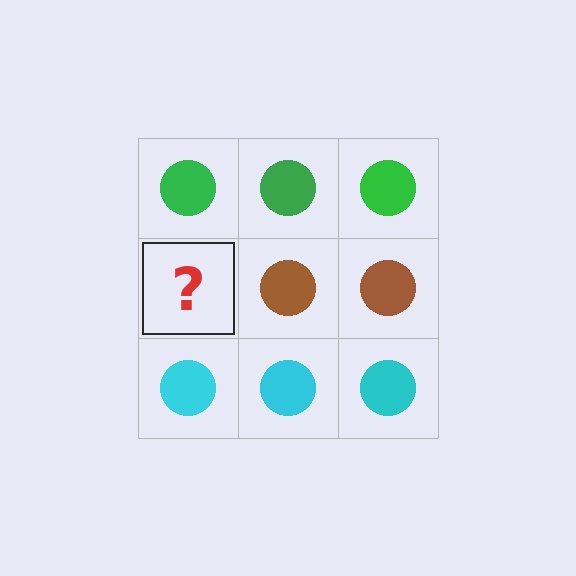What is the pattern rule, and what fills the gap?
The rule is that each row has a consistent color. The gap should be filled with a brown circle.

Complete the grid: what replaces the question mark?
The question mark should be replaced with a brown circle.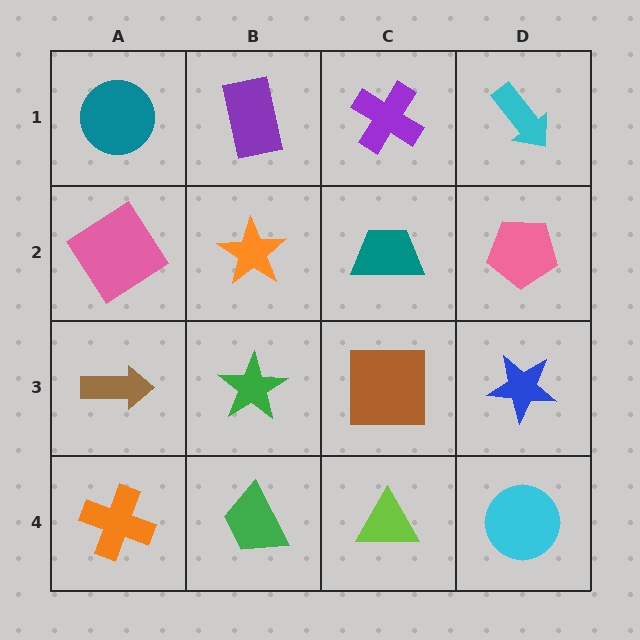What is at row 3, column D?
A blue star.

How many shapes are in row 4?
4 shapes.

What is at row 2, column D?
A pink pentagon.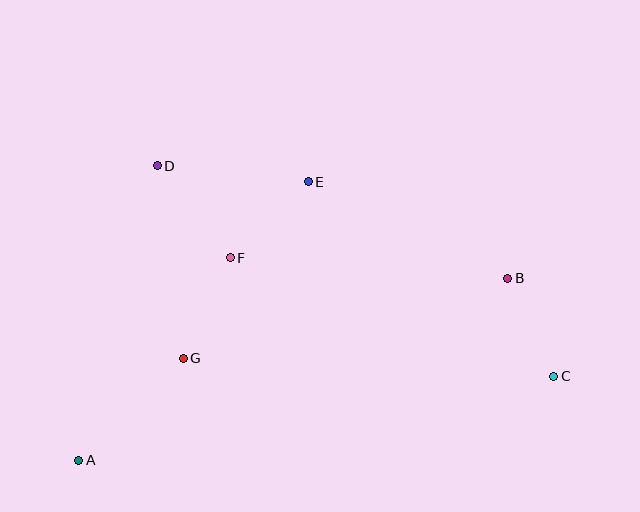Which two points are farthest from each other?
Points A and C are farthest from each other.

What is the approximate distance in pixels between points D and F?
The distance between D and F is approximately 118 pixels.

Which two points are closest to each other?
Points B and C are closest to each other.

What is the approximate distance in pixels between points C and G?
The distance between C and G is approximately 371 pixels.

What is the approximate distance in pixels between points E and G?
The distance between E and G is approximately 216 pixels.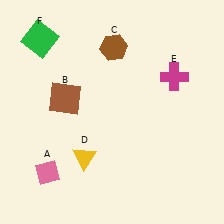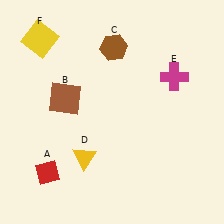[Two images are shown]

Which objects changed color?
A changed from pink to red. F changed from green to yellow.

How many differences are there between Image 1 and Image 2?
There are 2 differences between the two images.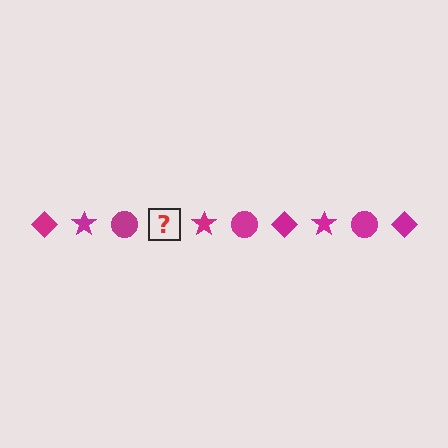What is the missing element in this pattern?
The missing element is a magenta diamond.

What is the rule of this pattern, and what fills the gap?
The rule is that the pattern cycles through diamond, star, circle shapes in magenta. The gap should be filled with a magenta diamond.